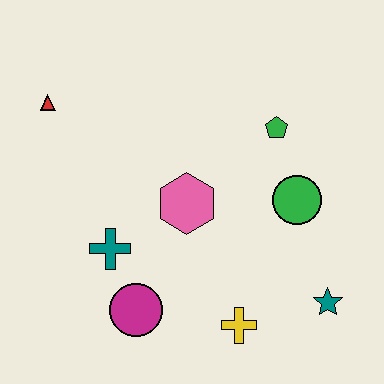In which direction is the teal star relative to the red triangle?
The teal star is to the right of the red triangle.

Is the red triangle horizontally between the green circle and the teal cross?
No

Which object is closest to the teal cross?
The magenta circle is closest to the teal cross.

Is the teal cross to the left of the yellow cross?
Yes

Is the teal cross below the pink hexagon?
Yes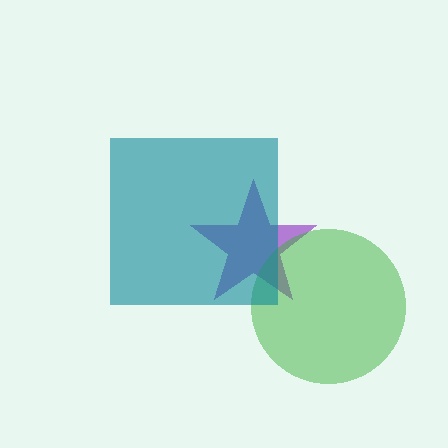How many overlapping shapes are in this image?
There are 3 overlapping shapes in the image.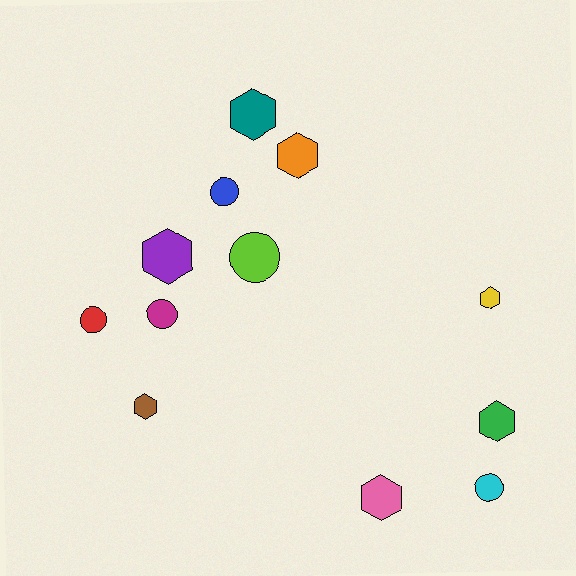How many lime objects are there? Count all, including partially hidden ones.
There is 1 lime object.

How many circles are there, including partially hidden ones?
There are 5 circles.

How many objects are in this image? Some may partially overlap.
There are 12 objects.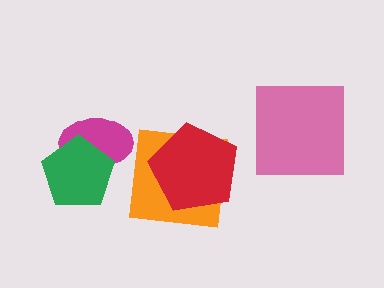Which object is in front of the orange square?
The red pentagon is in front of the orange square.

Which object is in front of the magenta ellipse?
The green pentagon is in front of the magenta ellipse.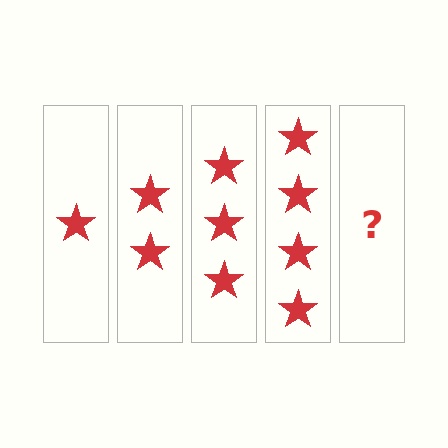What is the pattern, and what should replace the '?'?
The pattern is that each step adds one more star. The '?' should be 5 stars.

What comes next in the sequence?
The next element should be 5 stars.